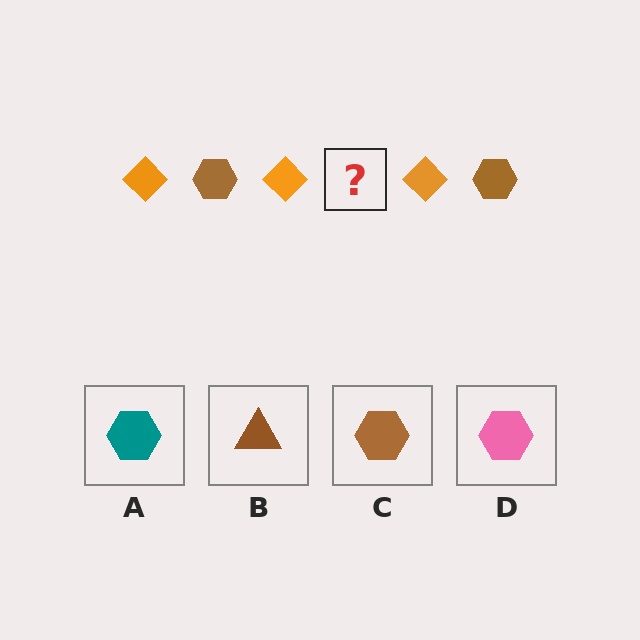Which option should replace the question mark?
Option C.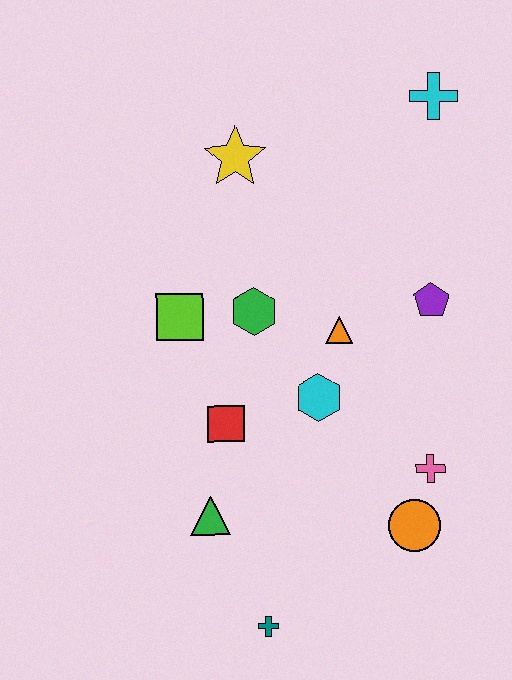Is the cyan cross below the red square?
No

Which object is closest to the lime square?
The green hexagon is closest to the lime square.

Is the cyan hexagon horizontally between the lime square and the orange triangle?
Yes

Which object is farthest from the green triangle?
The cyan cross is farthest from the green triangle.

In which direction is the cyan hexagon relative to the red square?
The cyan hexagon is to the right of the red square.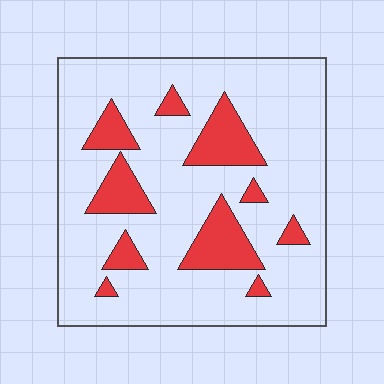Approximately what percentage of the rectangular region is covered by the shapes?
Approximately 20%.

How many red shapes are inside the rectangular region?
10.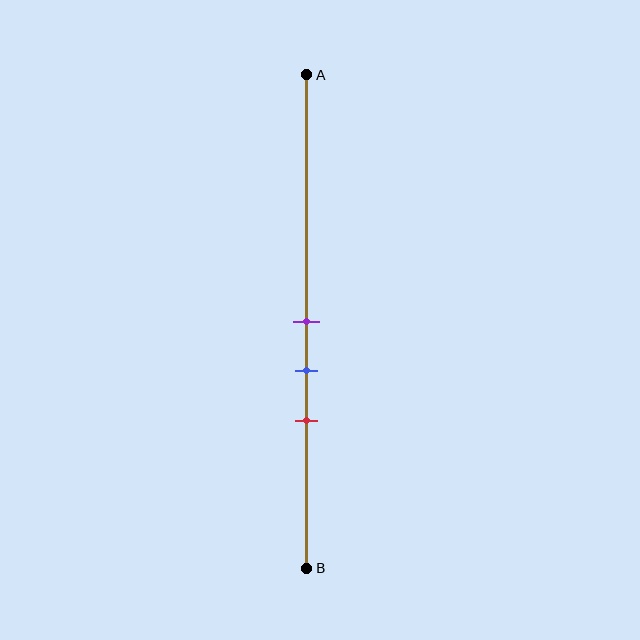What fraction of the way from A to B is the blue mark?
The blue mark is approximately 60% (0.6) of the way from A to B.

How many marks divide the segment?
There are 3 marks dividing the segment.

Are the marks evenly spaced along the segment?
Yes, the marks are approximately evenly spaced.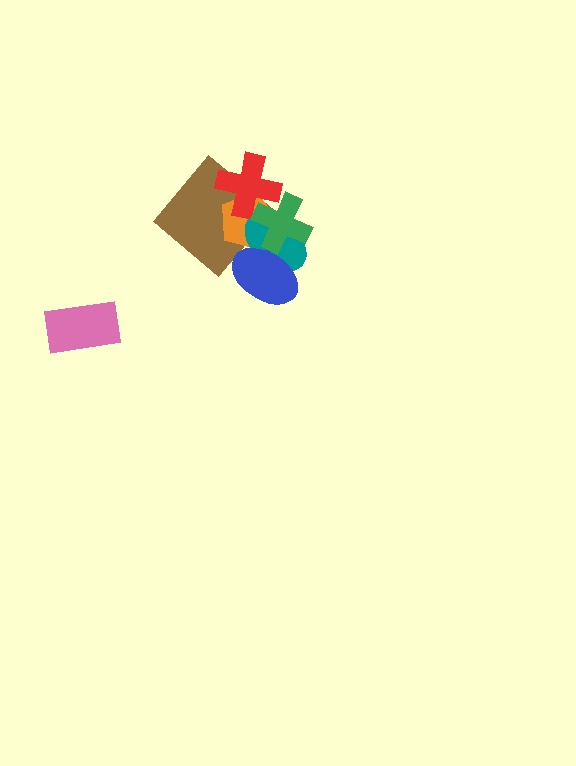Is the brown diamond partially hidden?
Yes, it is partially covered by another shape.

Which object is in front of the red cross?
The green cross is in front of the red cross.